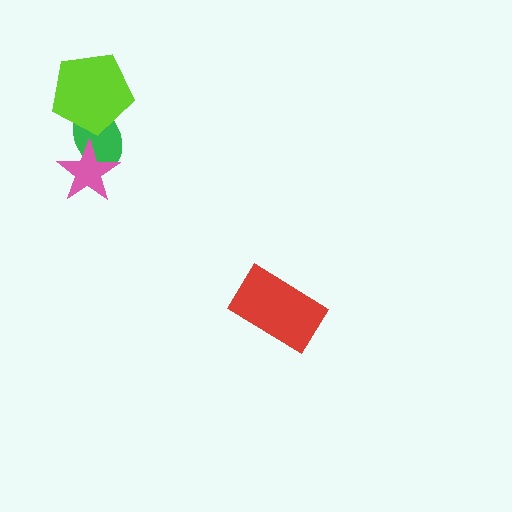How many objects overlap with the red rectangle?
0 objects overlap with the red rectangle.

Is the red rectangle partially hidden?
No, no other shape covers it.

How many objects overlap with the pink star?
1 object overlaps with the pink star.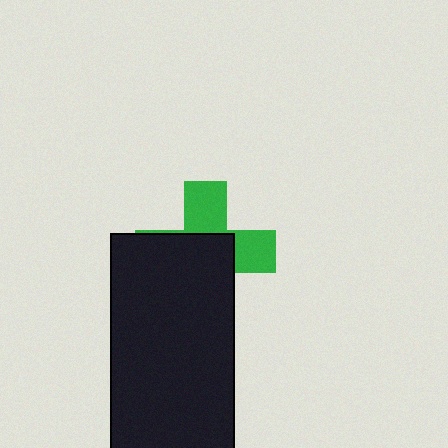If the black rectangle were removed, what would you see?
You would see the complete green cross.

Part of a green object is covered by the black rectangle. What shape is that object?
It is a cross.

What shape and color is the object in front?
The object in front is a black rectangle.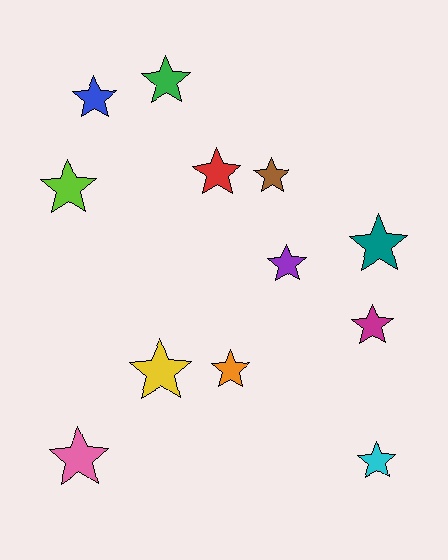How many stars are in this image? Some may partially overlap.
There are 12 stars.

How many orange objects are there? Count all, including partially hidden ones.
There is 1 orange object.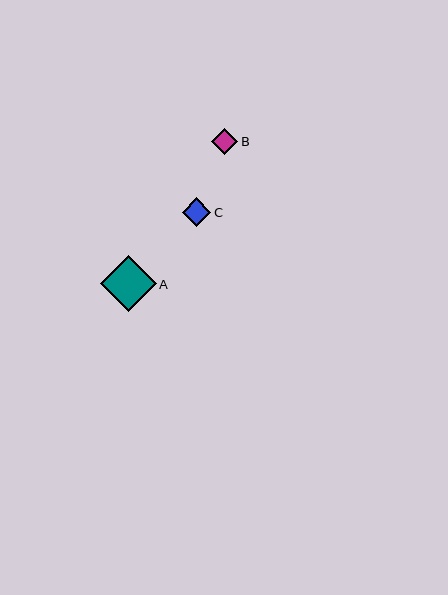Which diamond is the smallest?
Diamond B is the smallest with a size of approximately 26 pixels.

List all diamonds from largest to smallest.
From largest to smallest: A, C, B.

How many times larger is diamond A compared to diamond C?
Diamond A is approximately 2.0 times the size of diamond C.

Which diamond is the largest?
Diamond A is the largest with a size of approximately 56 pixels.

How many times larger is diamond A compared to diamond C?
Diamond A is approximately 2.0 times the size of diamond C.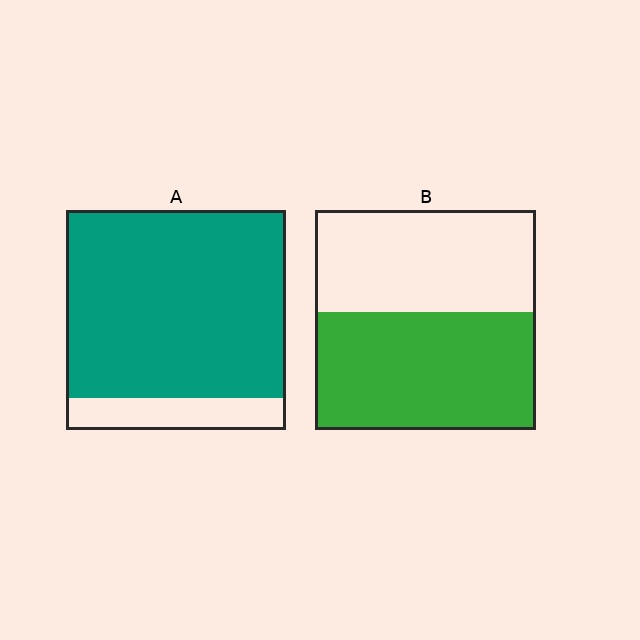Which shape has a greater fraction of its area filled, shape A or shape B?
Shape A.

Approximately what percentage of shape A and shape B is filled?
A is approximately 85% and B is approximately 55%.